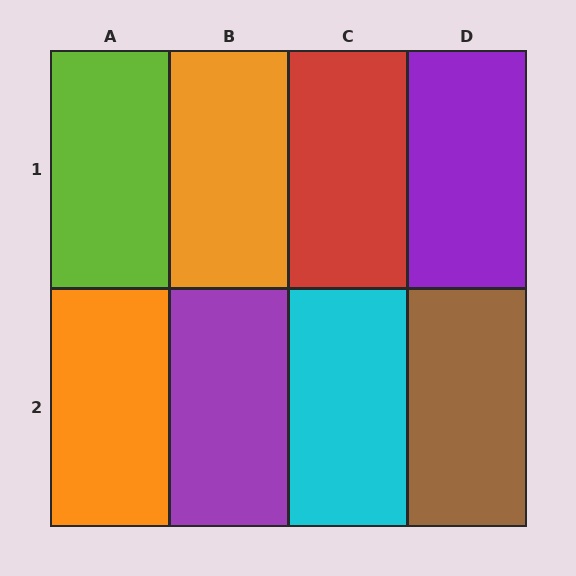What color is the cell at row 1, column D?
Purple.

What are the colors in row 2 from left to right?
Orange, purple, cyan, brown.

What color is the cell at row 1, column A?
Lime.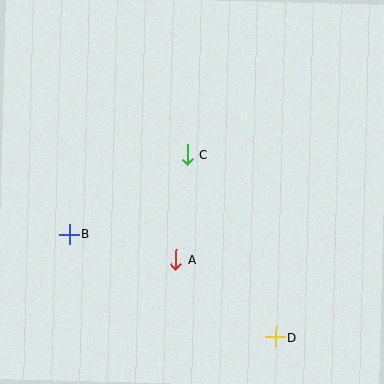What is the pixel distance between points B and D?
The distance between B and D is 231 pixels.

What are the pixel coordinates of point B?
Point B is at (69, 234).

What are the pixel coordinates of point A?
Point A is at (176, 260).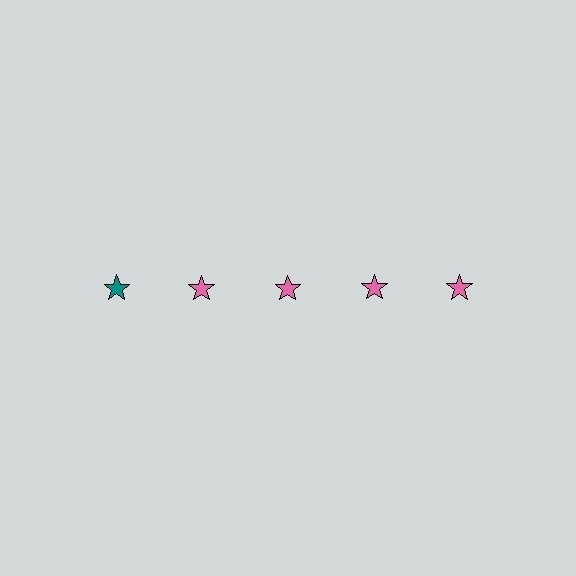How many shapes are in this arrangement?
There are 5 shapes arranged in a grid pattern.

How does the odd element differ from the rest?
It has a different color: teal instead of pink.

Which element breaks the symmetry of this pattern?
The teal star in the top row, leftmost column breaks the symmetry. All other shapes are pink stars.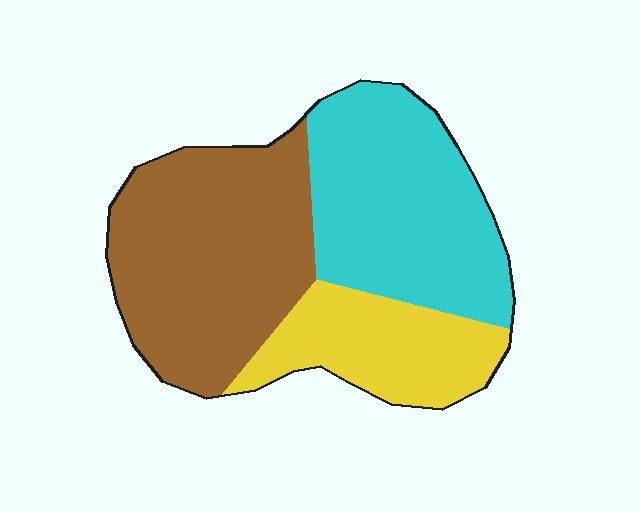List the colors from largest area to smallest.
From largest to smallest: brown, cyan, yellow.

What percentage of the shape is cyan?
Cyan takes up about three eighths (3/8) of the shape.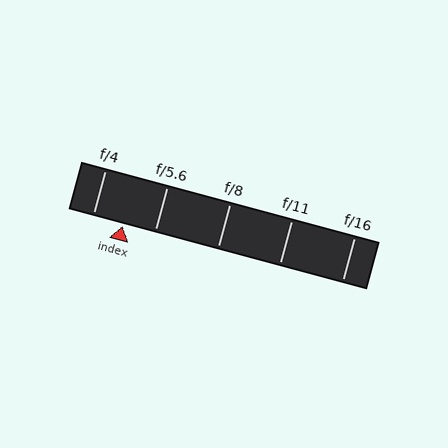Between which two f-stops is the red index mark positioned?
The index mark is between f/4 and f/5.6.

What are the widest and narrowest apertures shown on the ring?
The widest aperture shown is f/4 and the narrowest is f/16.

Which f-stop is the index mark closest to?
The index mark is closest to f/4.